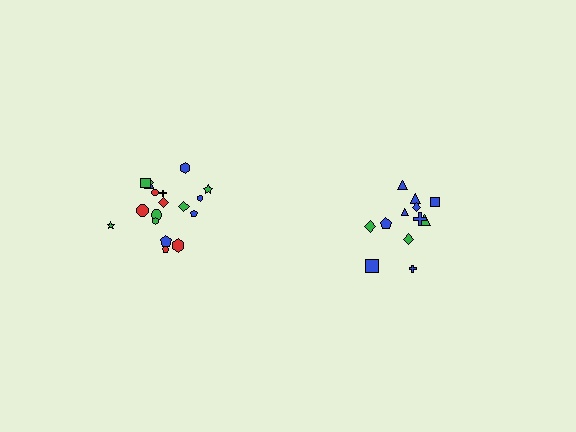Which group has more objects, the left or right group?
The left group.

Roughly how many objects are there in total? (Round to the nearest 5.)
Roughly 30 objects in total.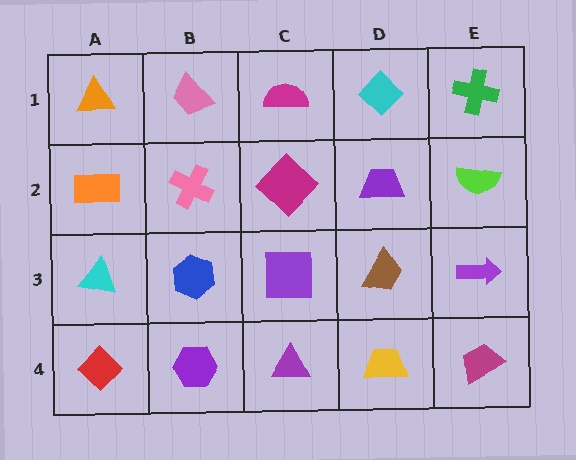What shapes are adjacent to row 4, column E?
A purple arrow (row 3, column E), a yellow trapezoid (row 4, column D).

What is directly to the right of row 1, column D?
A green cross.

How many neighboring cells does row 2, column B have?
4.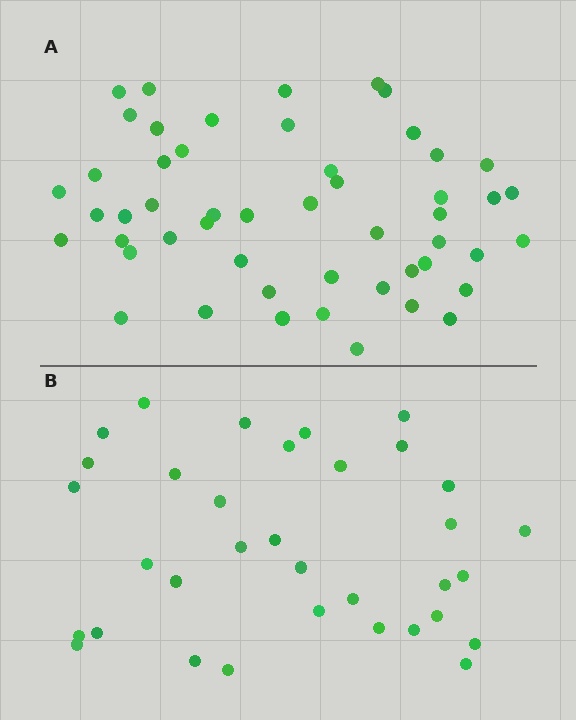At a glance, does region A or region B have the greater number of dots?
Region A (the top region) has more dots.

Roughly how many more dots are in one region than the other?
Region A has approximately 15 more dots than region B.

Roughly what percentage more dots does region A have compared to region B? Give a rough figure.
About 50% more.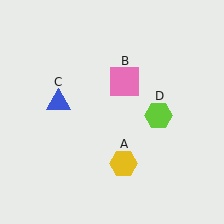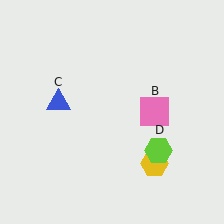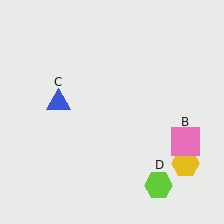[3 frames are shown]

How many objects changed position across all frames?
3 objects changed position: yellow hexagon (object A), pink square (object B), lime hexagon (object D).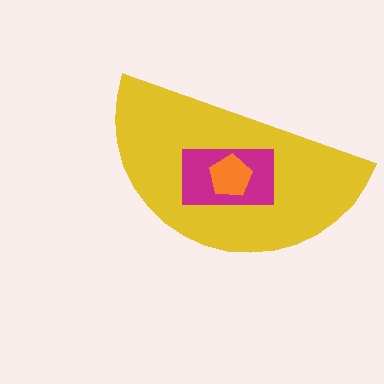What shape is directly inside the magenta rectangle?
The orange pentagon.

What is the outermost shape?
The yellow semicircle.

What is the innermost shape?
The orange pentagon.